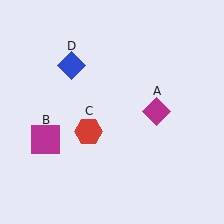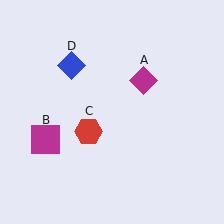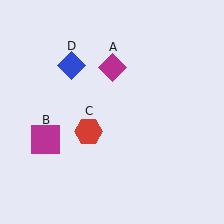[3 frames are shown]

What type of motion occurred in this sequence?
The magenta diamond (object A) rotated counterclockwise around the center of the scene.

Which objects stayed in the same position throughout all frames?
Magenta square (object B) and red hexagon (object C) and blue diamond (object D) remained stationary.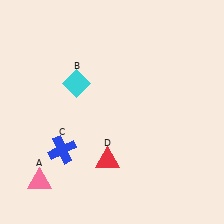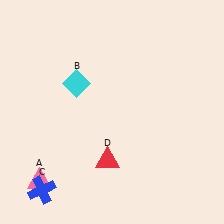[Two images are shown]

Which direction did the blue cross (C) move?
The blue cross (C) moved down.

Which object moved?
The blue cross (C) moved down.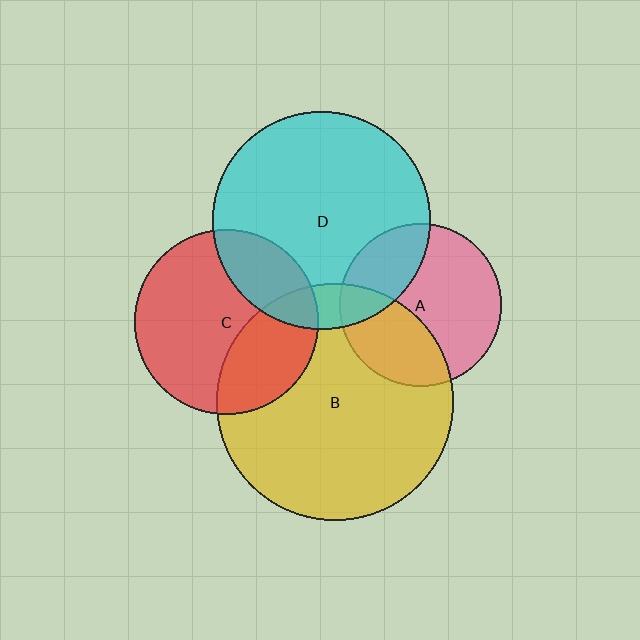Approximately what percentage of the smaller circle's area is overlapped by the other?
Approximately 30%.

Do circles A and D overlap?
Yes.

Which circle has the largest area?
Circle B (yellow).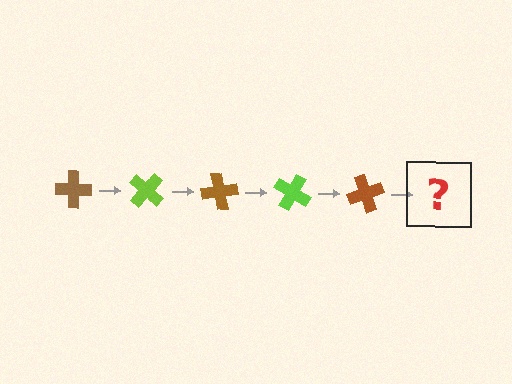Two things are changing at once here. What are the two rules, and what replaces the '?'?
The two rules are that it rotates 40 degrees each step and the color cycles through brown and lime. The '?' should be a lime cross, rotated 200 degrees from the start.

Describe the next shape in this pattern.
It should be a lime cross, rotated 200 degrees from the start.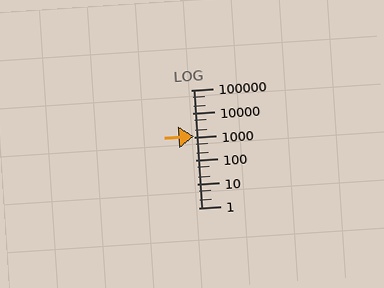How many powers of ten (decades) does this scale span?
The scale spans 5 decades, from 1 to 100000.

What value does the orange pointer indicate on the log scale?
The pointer indicates approximately 1100.